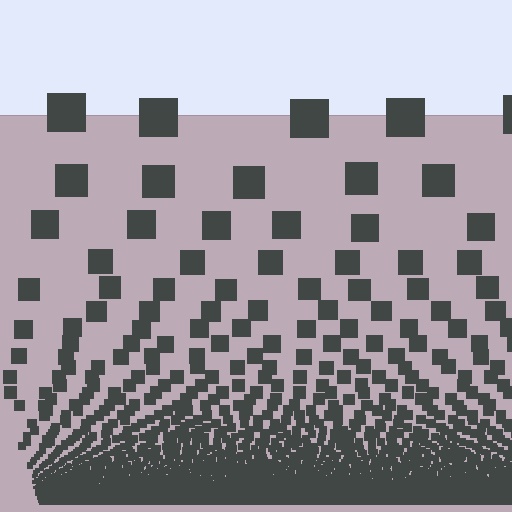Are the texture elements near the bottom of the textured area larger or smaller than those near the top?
Smaller. The gradient is inverted — elements near the bottom are smaller and denser.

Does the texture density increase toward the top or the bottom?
Density increases toward the bottom.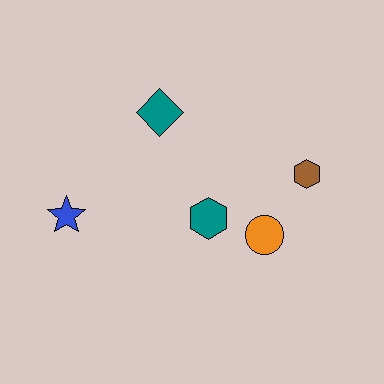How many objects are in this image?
There are 5 objects.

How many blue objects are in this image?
There is 1 blue object.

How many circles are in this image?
There is 1 circle.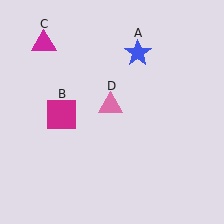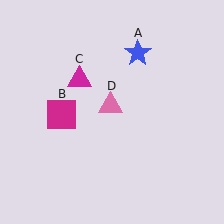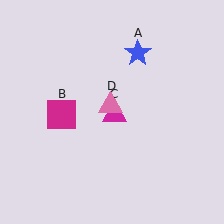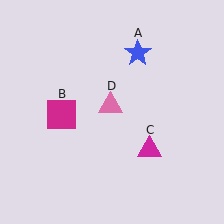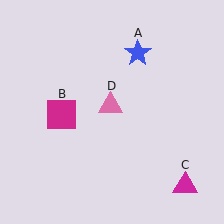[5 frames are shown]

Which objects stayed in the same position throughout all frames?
Blue star (object A) and magenta square (object B) and pink triangle (object D) remained stationary.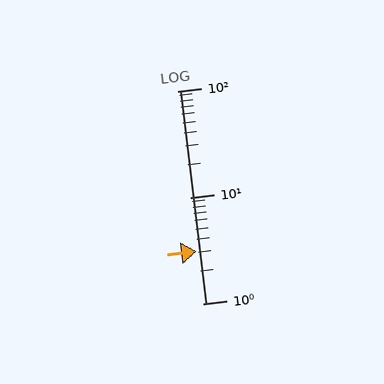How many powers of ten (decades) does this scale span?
The scale spans 2 decades, from 1 to 100.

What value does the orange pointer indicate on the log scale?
The pointer indicates approximately 3.1.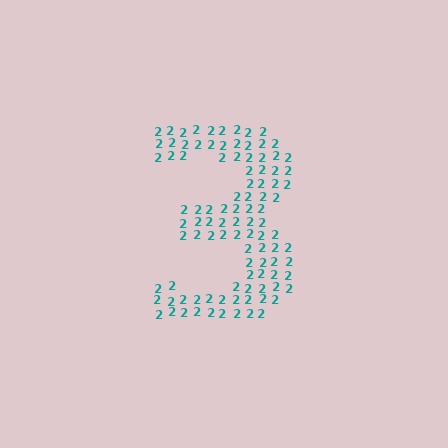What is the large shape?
The large shape is the digit 3.